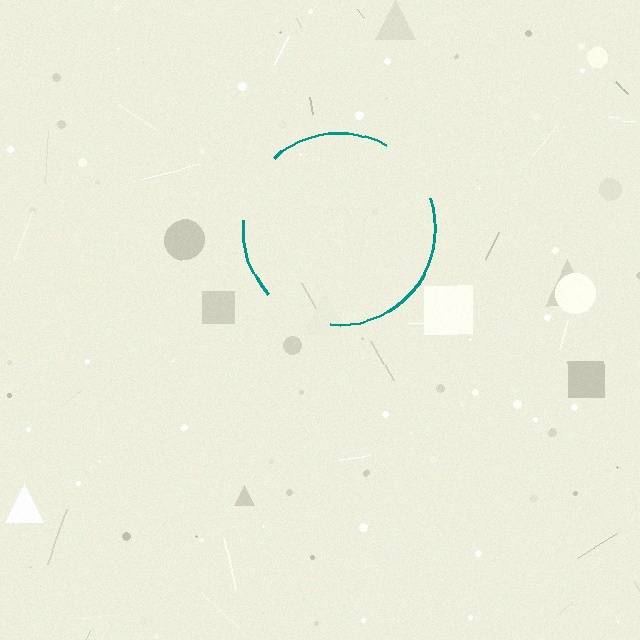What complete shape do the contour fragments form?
The contour fragments form a circle.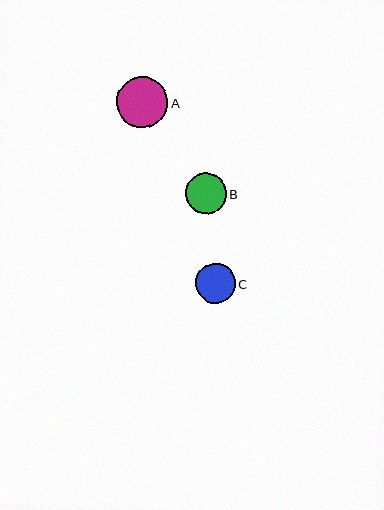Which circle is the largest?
Circle A is the largest with a size of approximately 51 pixels.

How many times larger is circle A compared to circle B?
Circle A is approximately 1.2 times the size of circle B.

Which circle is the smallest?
Circle C is the smallest with a size of approximately 40 pixels.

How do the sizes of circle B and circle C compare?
Circle B and circle C are approximately the same size.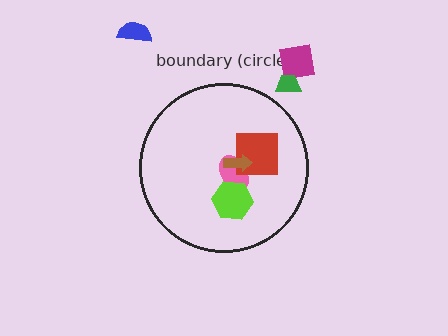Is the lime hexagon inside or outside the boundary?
Inside.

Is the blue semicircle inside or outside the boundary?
Outside.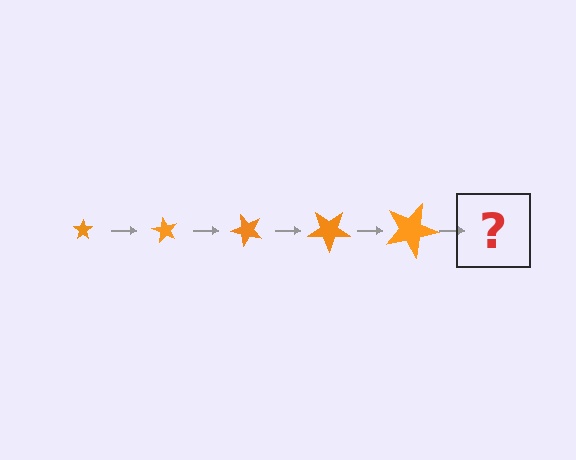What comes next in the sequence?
The next element should be a star, larger than the previous one and rotated 300 degrees from the start.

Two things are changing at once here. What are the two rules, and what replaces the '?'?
The two rules are that the star grows larger each step and it rotates 60 degrees each step. The '?' should be a star, larger than the previous one and rotated 300 degrees from the start.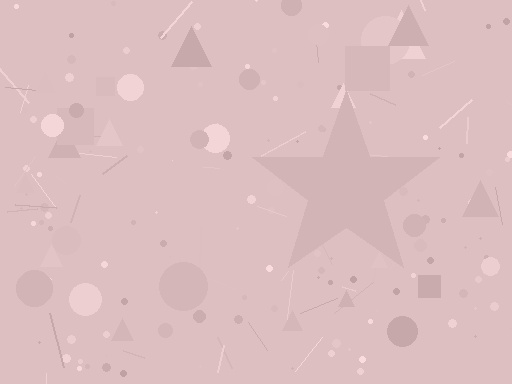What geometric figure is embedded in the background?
A star is embedded in the background.